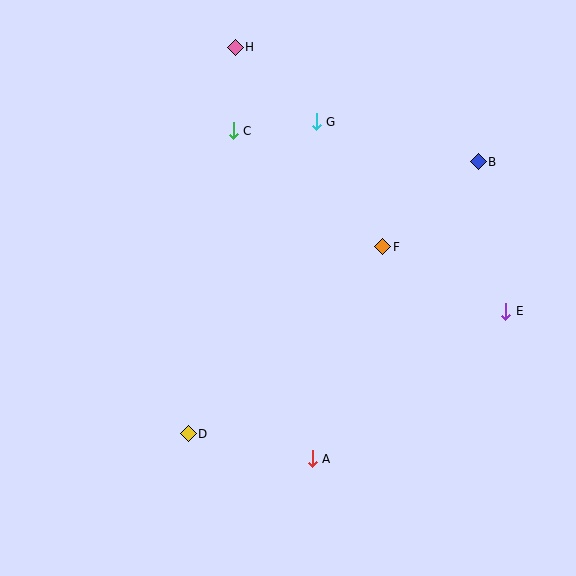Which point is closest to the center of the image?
Point F at (383, 247) is closest to the center.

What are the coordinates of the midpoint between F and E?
The midpoint between F and E is at (444, 279).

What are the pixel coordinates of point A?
Point A is at (312, 459).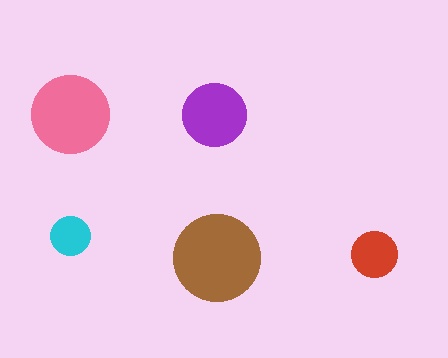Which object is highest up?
The pink circle is topmost.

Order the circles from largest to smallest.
the brown one, the pink one, the purple one, the red one, the cyan one.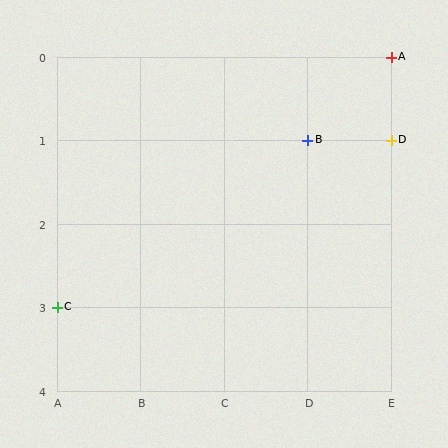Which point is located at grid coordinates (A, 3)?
Point C is at (A, 3).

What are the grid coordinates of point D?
Point D is at grid coordinates (E, 1).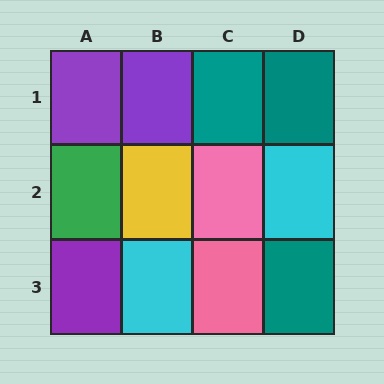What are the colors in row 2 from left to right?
Green, yellow, pink, cyan.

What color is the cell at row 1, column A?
Purple.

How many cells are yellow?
1 cell is yellow.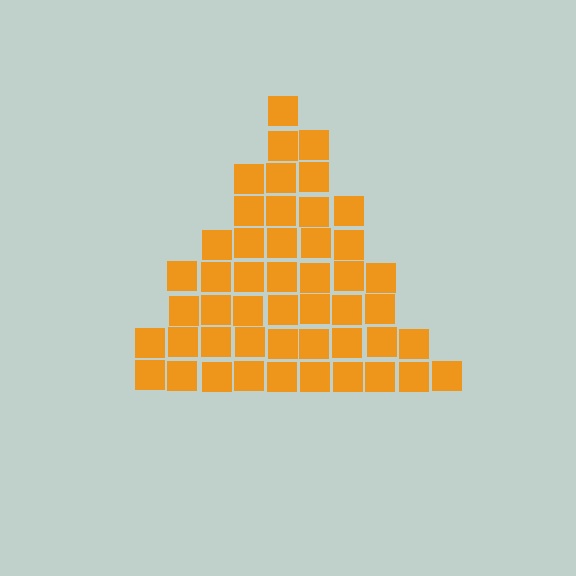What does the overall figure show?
The overall figure shows a triangle.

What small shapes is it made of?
It is made of small squares.